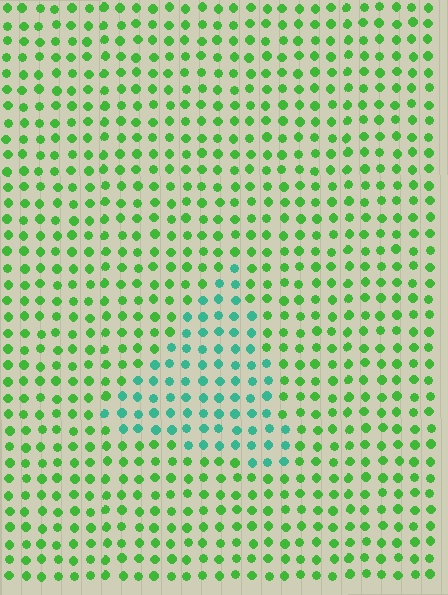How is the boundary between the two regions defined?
The boundary is defined purely by a slight shift in hue (about 46 degrees). Spacing, size, and orientation are identical on both sides.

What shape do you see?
I see a triangle.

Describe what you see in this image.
The image is filled with small green elements in a uniform arrangement. A triangle-shaped region is visible where the elements are tinted to a slightly different hue, forming a subtle color boundary.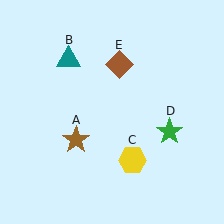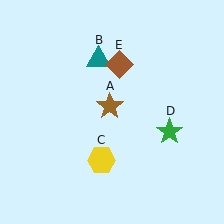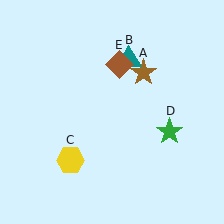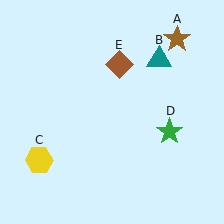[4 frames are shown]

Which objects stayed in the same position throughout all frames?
Green star (object D) and brown diamond (object E) remained stationary.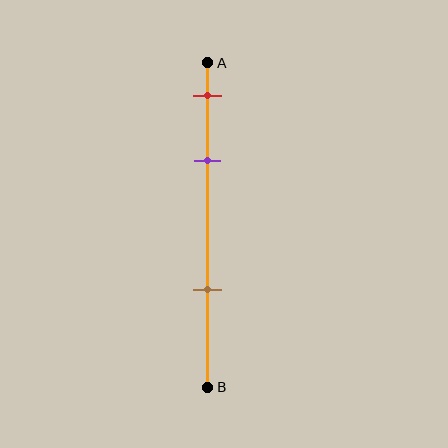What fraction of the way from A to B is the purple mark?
The purple mark is approximately 30% (0.3) of the way from A to B.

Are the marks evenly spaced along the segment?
No, the marks are not evenly spaced.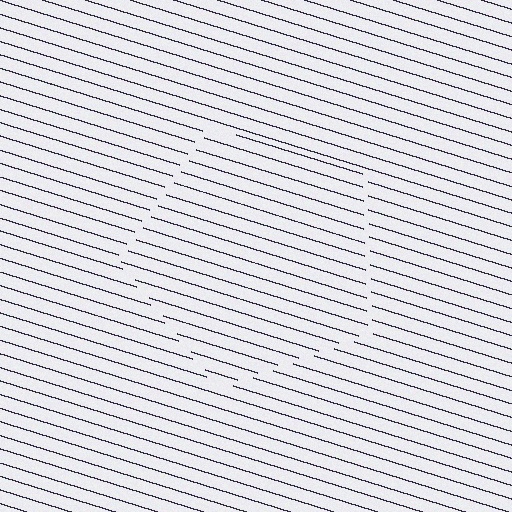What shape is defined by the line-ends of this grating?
An illusory pentagon. The interior of the shape contains the same grating, shifted by half a period — the contour is defined by the phase discontinuity where line-ends from the inner and outer gratings abut.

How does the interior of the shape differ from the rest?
The interior of the shape contains the same grating, shifted by half a period — the contour is defined by the phase discontinuity where line-ends from the inner and outer gratings abut.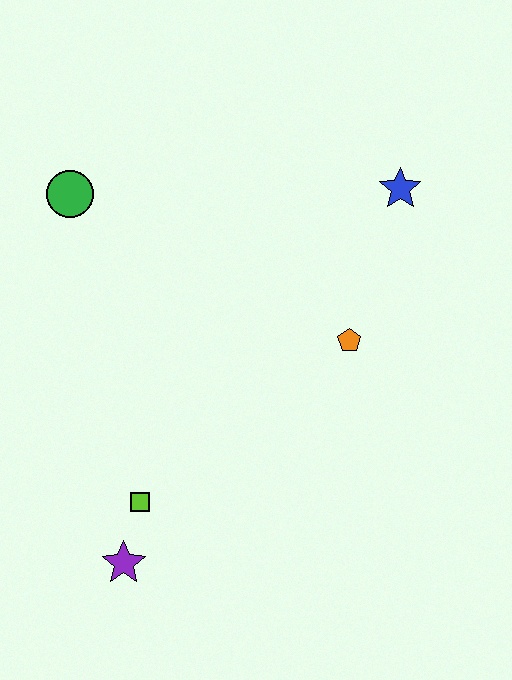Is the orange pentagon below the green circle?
Yes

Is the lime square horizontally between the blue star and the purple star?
Yes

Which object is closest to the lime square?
The purple star is closest to the lime square.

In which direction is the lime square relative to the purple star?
The lime square is above the purple star.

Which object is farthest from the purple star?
The blue star is farthest from the purple star.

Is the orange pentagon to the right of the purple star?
Yes